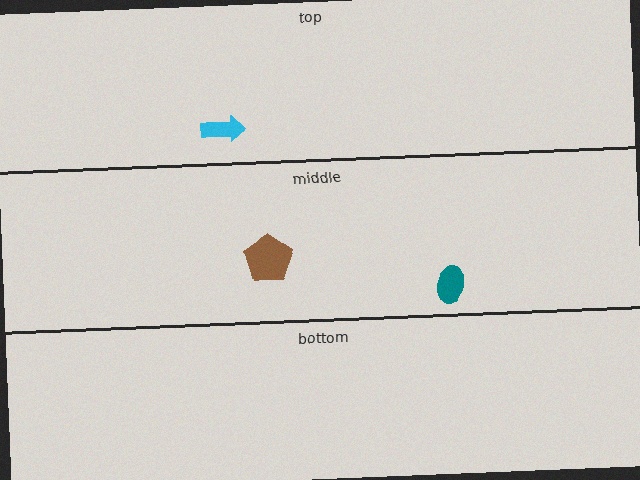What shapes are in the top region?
The cyan arrow.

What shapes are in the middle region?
The brown pentagon, the teal ellipse.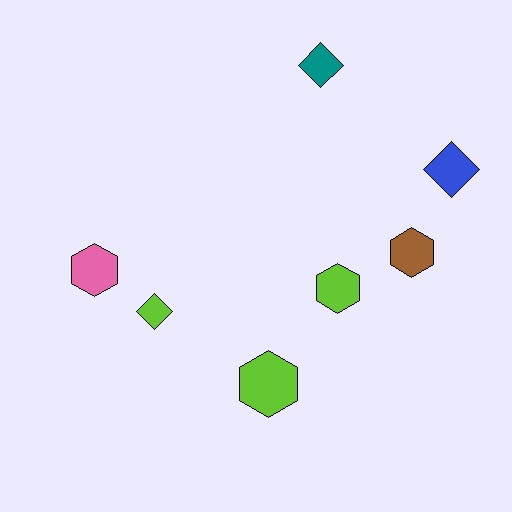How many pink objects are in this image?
There is 1 pink object.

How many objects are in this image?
There are 7 objects.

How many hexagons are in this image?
There are 4 hexagons.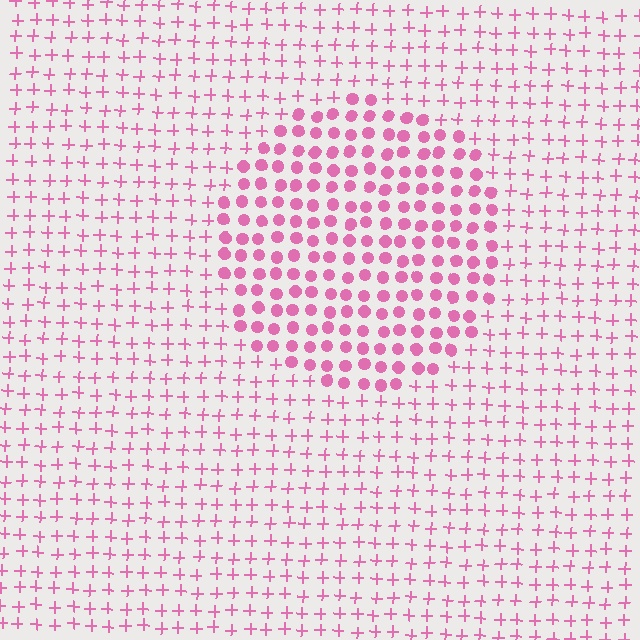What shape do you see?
I see a circle.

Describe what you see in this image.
The image is filled with small pink elements arranged in a uniform grid. A circle-shaped region contains circles, while the surrounding area contains plus signs. The boundary is defined purely by the change in element shape.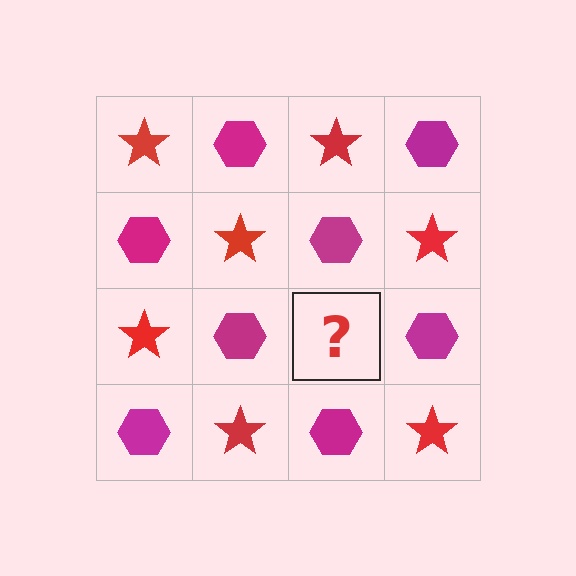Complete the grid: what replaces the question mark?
The question mark should be replaced with a red star.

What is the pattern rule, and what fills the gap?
The rule is that it alternates red star and magenta hexagon in a checkerboard pattern. The gap should be filled with a red star.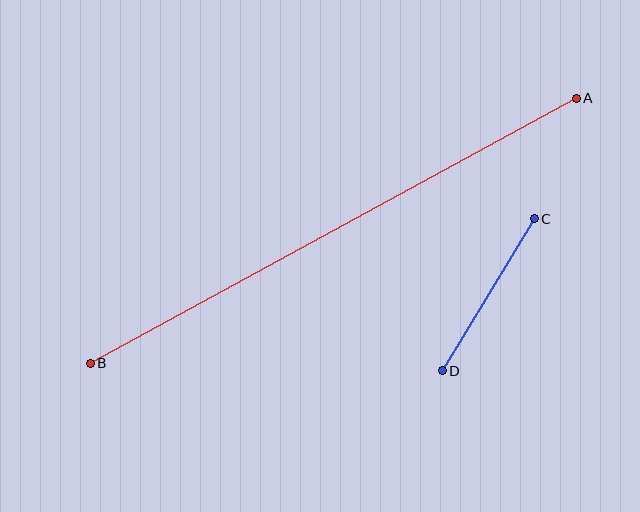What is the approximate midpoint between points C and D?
The midpoint is at approximately (488, 295) pixels.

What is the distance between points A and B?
The distance is approximately 554 pixels.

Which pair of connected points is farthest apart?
Points A and B are farthest apart.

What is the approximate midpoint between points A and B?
The midpoint is at approximately (333, 231) pixels.